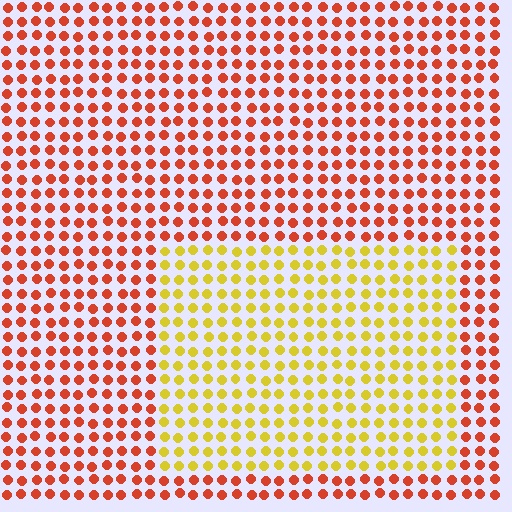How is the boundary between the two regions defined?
The boundary is defined purely by a slight shift in hue (about 49 degrees). Spacing, size, and orientation are identical on both sides.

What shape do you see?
I see a rectangle.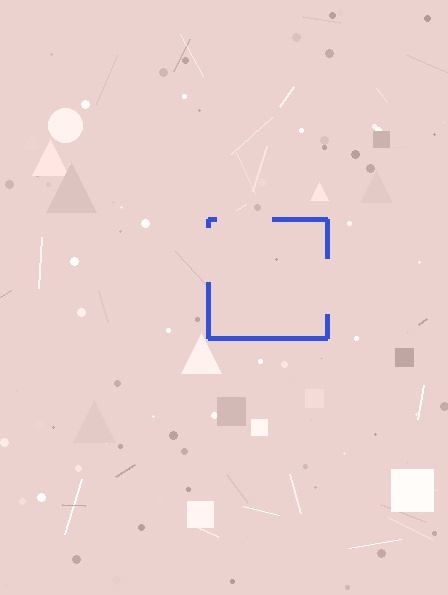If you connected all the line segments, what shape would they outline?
They would outline a square.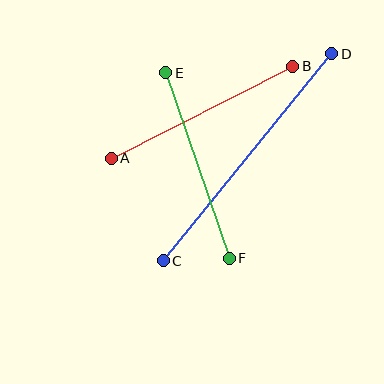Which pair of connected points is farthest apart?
Points C and D are farthest apart.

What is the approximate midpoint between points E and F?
The midpoint is at approximately (198, 166) pixels.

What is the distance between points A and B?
The distance is approximately 204 pixels.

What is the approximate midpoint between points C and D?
The midpoint is at approximately (248, 157) pixels.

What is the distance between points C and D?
The distance is approximately 267 pixels.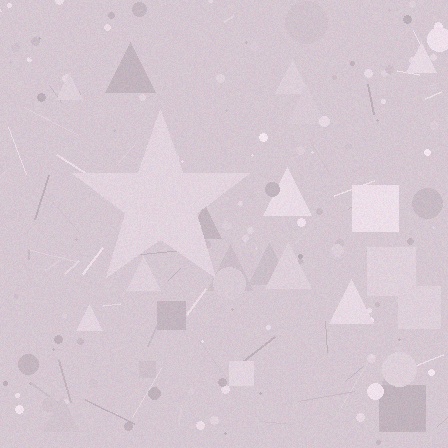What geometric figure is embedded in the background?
A star is embedded in the background.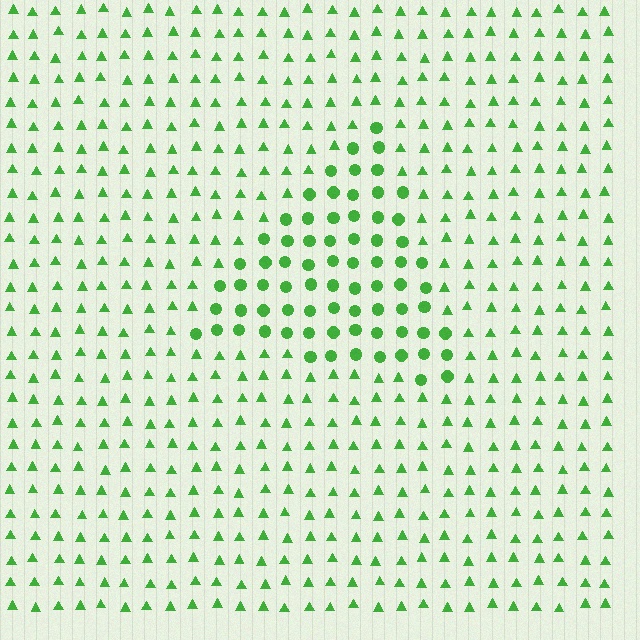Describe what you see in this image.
The image is filled with small green elements arranged in a uniform grid. A triangle-shaped region contains circles, while the surrounding area contains triangles. The boundary is defined purely by the change in element shape.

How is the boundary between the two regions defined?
The boundary is defined by a change in element shape: circles inside vs. triangles outside. All elements share the same color and spacing.